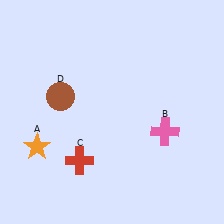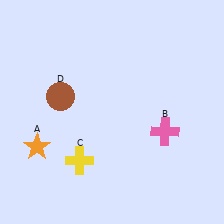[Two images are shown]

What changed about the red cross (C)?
In Image 1, C is red. In Image 2, it changed to yellow.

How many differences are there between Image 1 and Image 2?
There is 1 difference between the two images.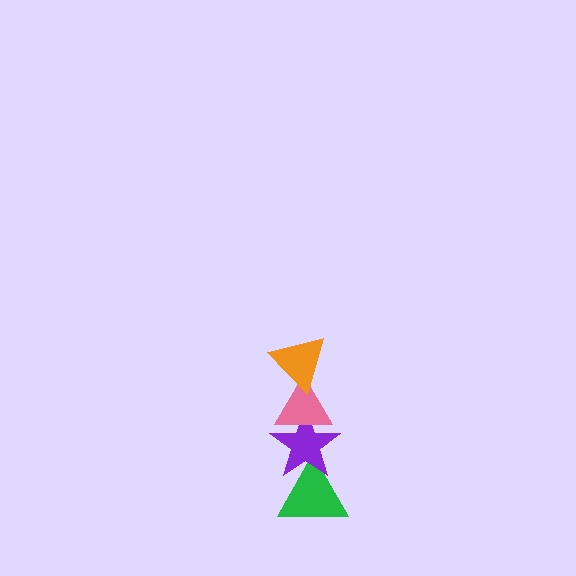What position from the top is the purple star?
The purple star is 3rd from the top.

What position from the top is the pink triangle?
The pink triangle is 2nd from the top.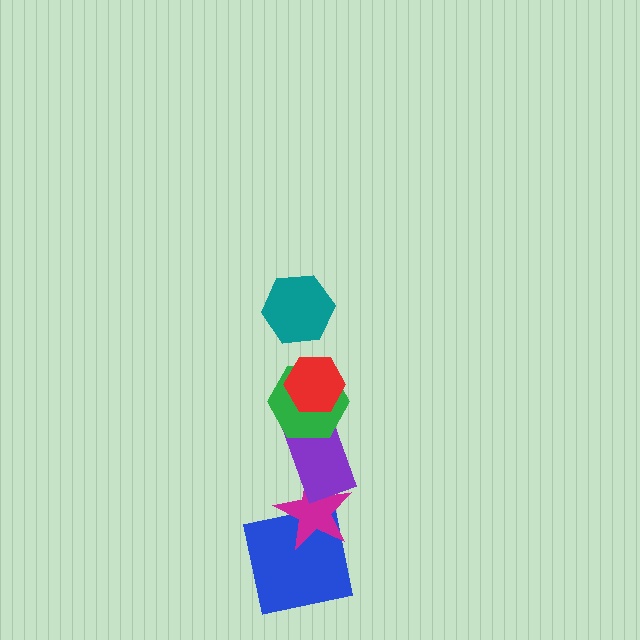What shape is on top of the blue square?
The magenta star is on top of the blue square.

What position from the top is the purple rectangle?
The purple rectangle is 4th from the top.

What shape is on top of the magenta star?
The purple rectangle is on top of the magenta star.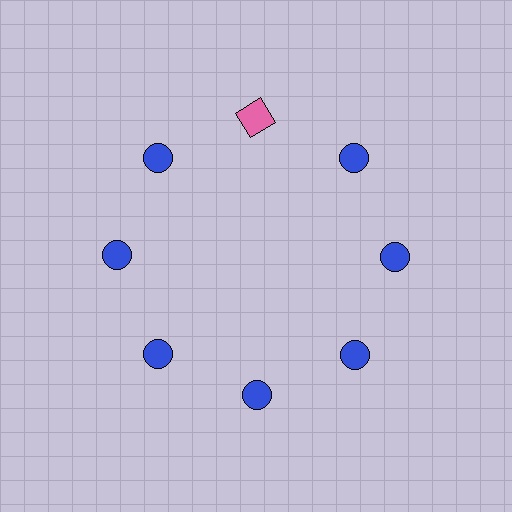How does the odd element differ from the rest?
It differs in both color (pink instead of blue) and shape (square instead of circle).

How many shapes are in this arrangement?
There are 8 shapes arranged in a ring pattern.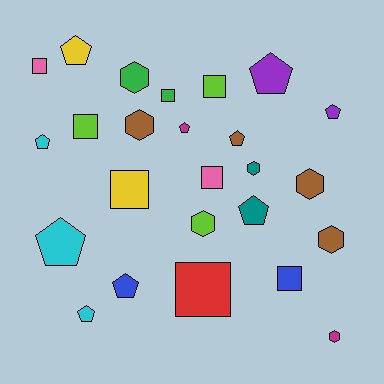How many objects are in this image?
There are 25 objects.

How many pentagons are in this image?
There are 10 pentagons.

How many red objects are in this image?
There is 1 red object.